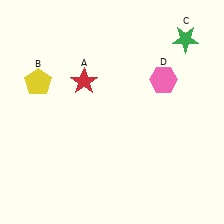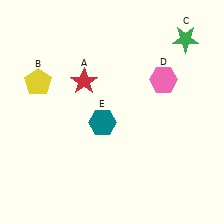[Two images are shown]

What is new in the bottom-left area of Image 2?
A teal hexagon (E) was added in the bottom-left area of Image 2.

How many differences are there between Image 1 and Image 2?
There is 1 difference between the two images.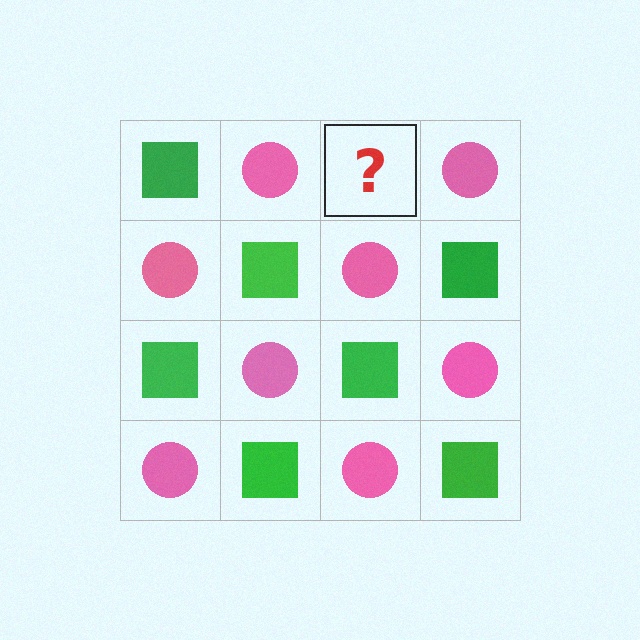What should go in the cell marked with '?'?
The missing cell should contain a green square.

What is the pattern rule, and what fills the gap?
The rule is that it alternates green square and pink circle in a checkerboard pattern. The gap should be filled with a green square.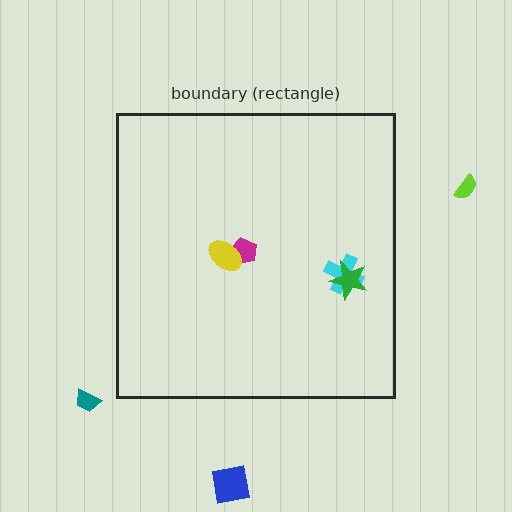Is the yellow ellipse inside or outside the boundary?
Inside.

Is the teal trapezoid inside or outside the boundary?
Outside.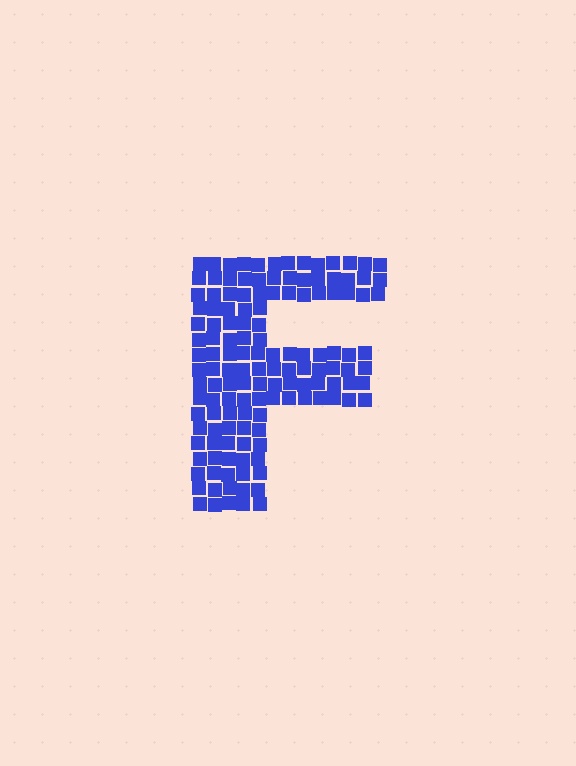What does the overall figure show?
The overall figure shows the letter F.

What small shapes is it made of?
It is made of small squares.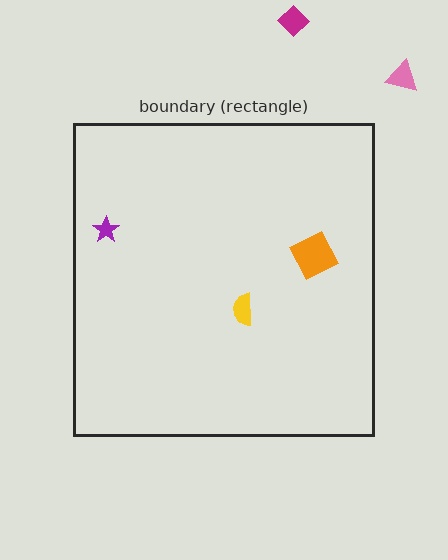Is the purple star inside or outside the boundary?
Inside.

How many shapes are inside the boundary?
3 inside, 2 outside.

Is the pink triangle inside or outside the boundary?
Outside.